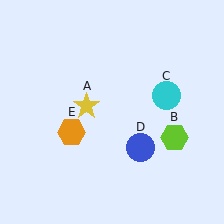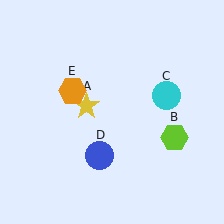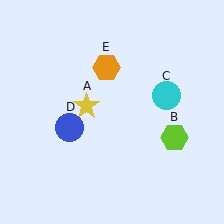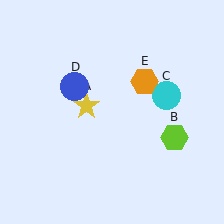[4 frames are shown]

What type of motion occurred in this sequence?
The blue circle (object D), orange hexagon (object E) rotated clockwise around the center of the scene.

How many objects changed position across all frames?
2 objects changed position: blue circle (object D), orange hexagon (object E).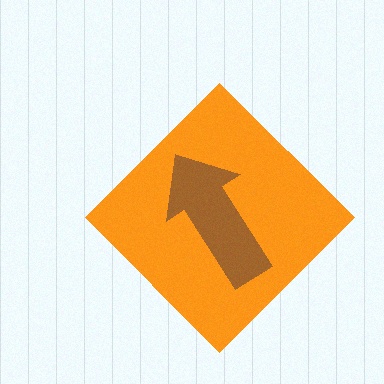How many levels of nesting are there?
2.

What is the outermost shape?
The orange diamond.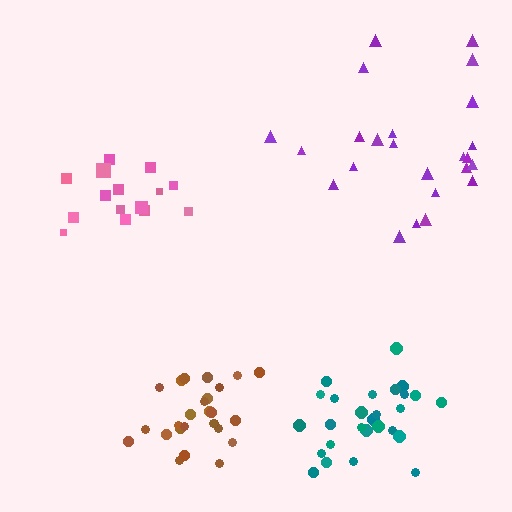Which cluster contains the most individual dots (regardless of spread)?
Teal (27).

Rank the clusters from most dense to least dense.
brown, teal, pink, purple.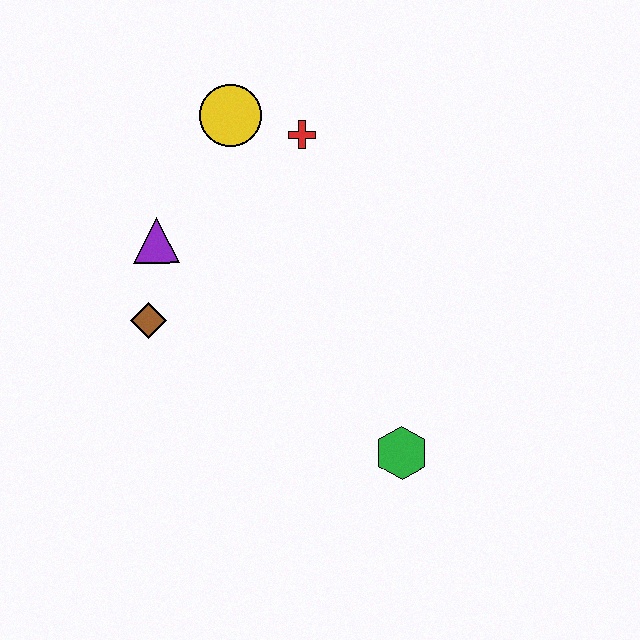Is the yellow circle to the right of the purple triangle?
Yes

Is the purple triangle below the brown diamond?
No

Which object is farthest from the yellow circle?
The green hexagon is farthest from the yellow circle.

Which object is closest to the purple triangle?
The brown diamond is closest to the purple triangle.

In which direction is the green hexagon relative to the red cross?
The green hexagon is below the red cross.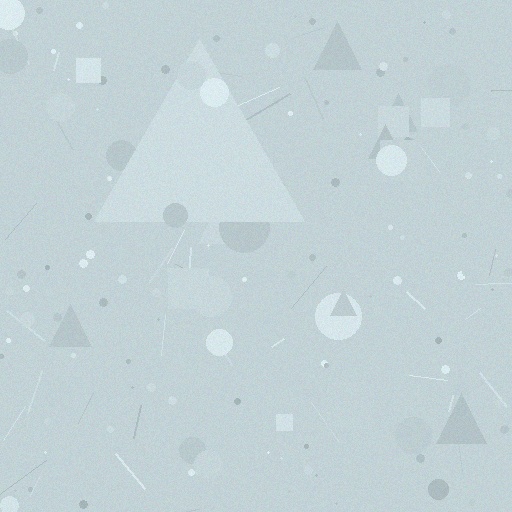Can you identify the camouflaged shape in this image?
The camouflaged shape is a triangle.